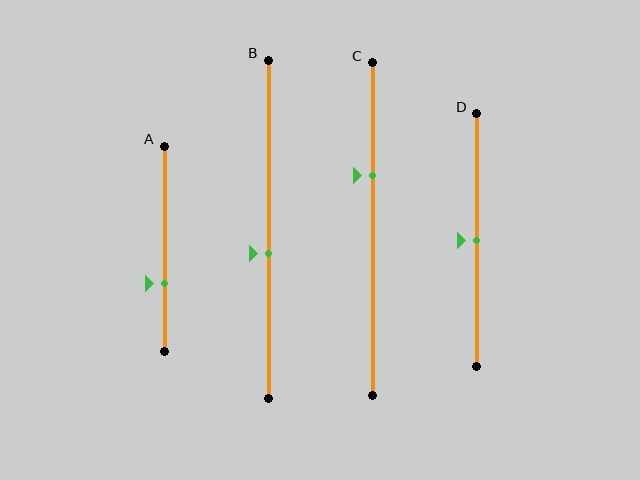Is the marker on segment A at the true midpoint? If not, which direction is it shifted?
No, the marker on segment A is shifted downward by about 17% of the segment length.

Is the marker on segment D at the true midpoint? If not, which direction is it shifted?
Yes, the marker on segment D is at the true midpoint.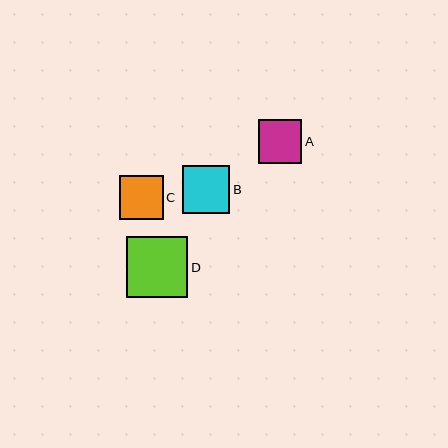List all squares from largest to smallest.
From largest to smallest: D, B, C, A.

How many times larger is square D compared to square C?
Square D is approximately 1.4 times the size of square C.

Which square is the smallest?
Square A is the smallest with a size of approximately 44 pixels.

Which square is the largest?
Square D is the largest with a size of approximately 61 pixels.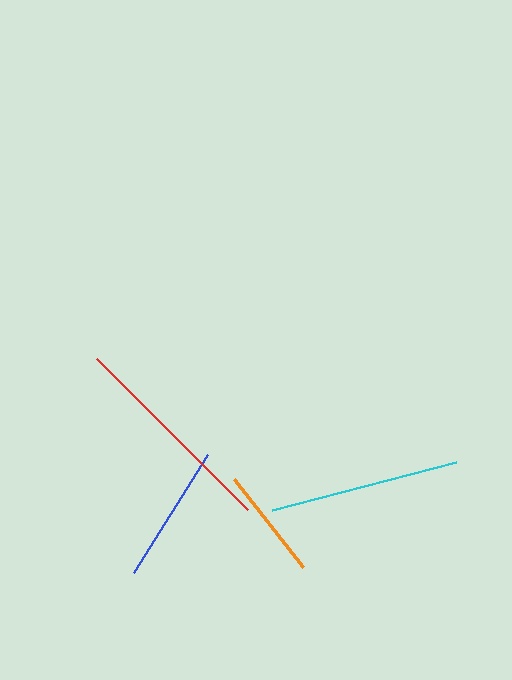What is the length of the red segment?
The red segment is approximately 214 pixels long.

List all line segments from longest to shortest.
From longest to shortest: red, cyan, blue, orange.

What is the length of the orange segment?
The orange segment is approximately 111 pixels long.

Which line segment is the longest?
The red line is the longest at approximately 214 pixels.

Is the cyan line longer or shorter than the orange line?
The cyan line is longer than the orange line.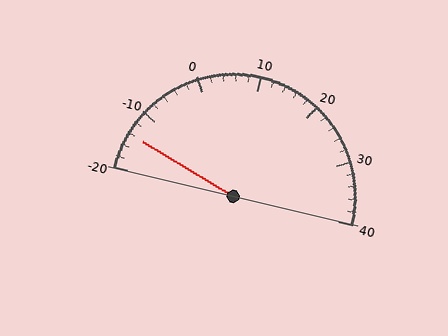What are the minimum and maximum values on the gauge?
The gauge ranges from -20 to 40.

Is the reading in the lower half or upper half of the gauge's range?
The reading is in the lower half of the range (-20 to 40).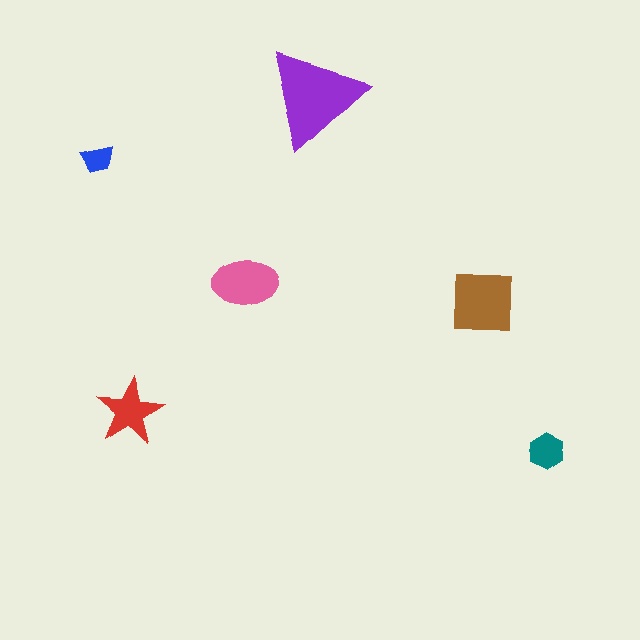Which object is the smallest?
The blue trapezoid.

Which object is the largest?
The purple triangle.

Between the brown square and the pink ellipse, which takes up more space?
The brown square.